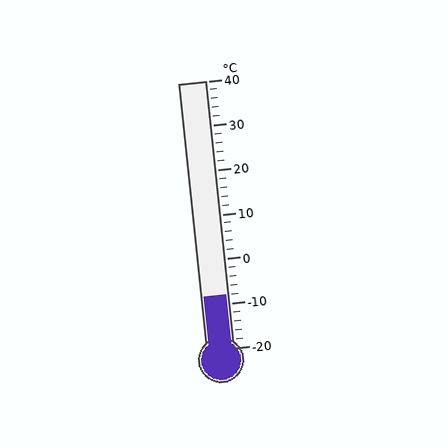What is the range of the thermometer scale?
The thermometer scale ranges from -20°C to 40°C.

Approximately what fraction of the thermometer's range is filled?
The thermometer is filled to approximately 20% of its range.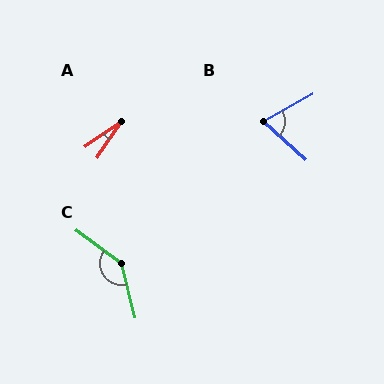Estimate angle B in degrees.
Approximately 71 degrees.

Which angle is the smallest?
A, at approximately 21 degrees.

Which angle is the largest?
C, at approximately 140 degrees.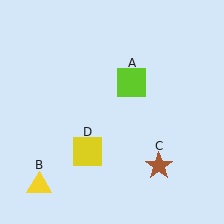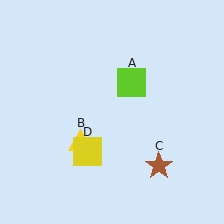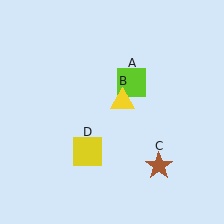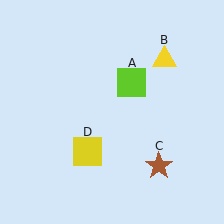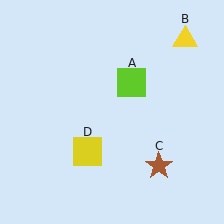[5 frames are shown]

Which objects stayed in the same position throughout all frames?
Lime square (object A) and brown star (object C) and yellow square (object D) remained stationary.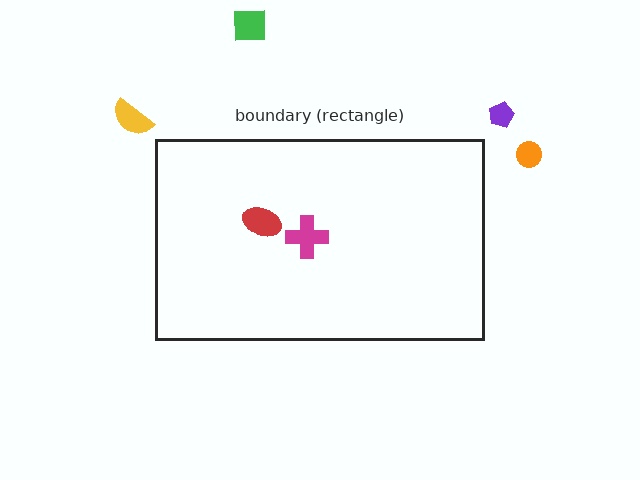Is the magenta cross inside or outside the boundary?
Inside.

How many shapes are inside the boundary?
2 inside, 4 outside.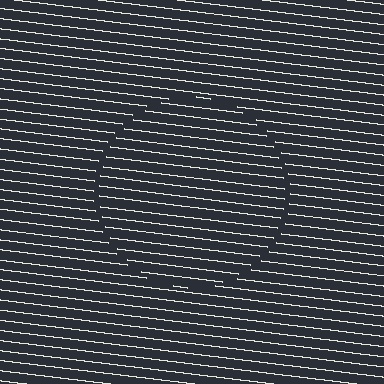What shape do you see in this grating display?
An illusory circle. The interior of the shape contains the same grating, shifted by half a period — the contour is defined by the phase discontinuity where line-ends from the inner and outer gratings abut.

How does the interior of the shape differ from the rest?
The interior of the shape contains the same grating, shifted by half a period — the contour is defined by the phase discontinuity where line-ends from the inner and outer gratings abut.